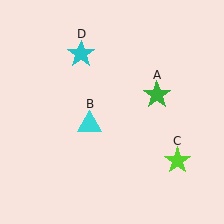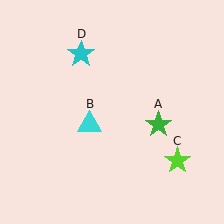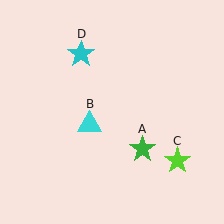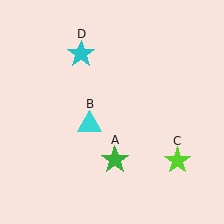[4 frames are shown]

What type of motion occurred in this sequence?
The green star (object A) rotated clockwise around the center of the scene.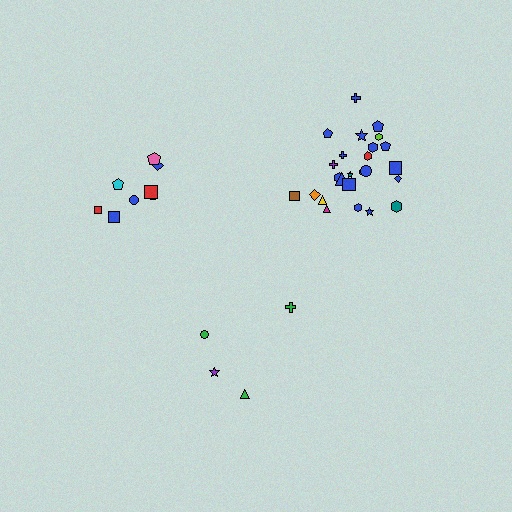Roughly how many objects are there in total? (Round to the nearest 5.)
Roughly 35 objects in total.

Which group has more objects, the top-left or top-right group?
The top-right group.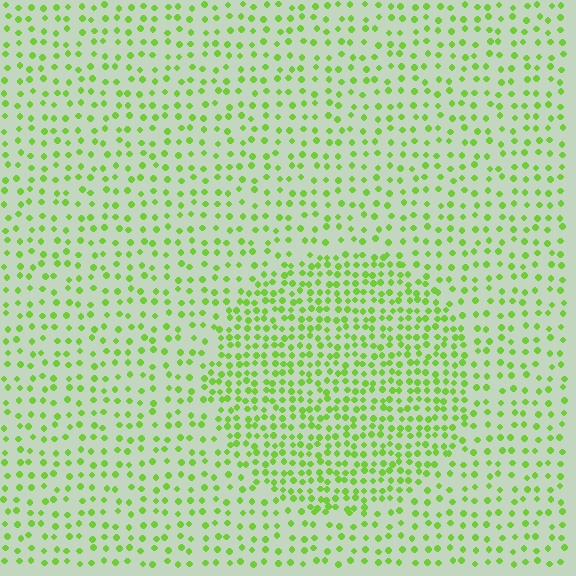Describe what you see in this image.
The image contains small lime elements arranged at two different densities. A circle-shaped region is visible where the elements are more densely packed than the surrounding area.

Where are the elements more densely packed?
The elements are more densely packed inside the circle boundary.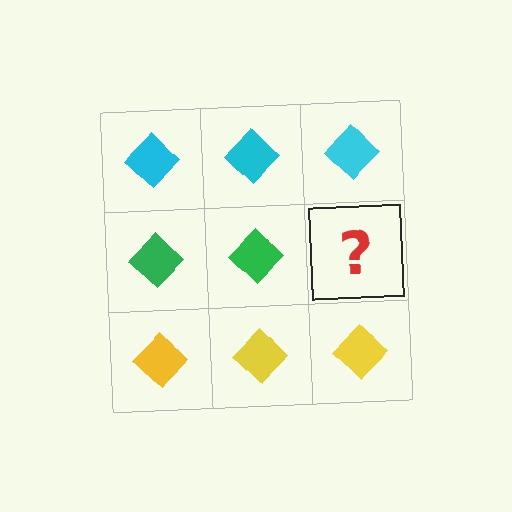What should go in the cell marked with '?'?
The missing cell should contain a green diamond.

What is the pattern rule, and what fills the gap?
The rule is that each row has a consistent color. The gap should be filled with a green diamond.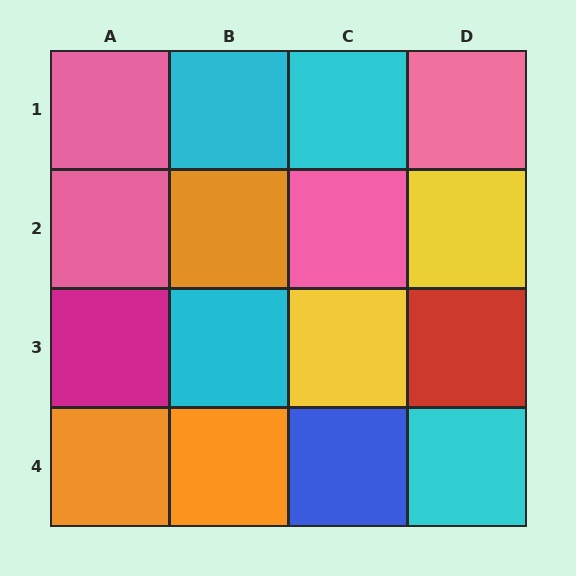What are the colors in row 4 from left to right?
Orange, orange, blue, cyan.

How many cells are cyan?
4 cells are cyan.